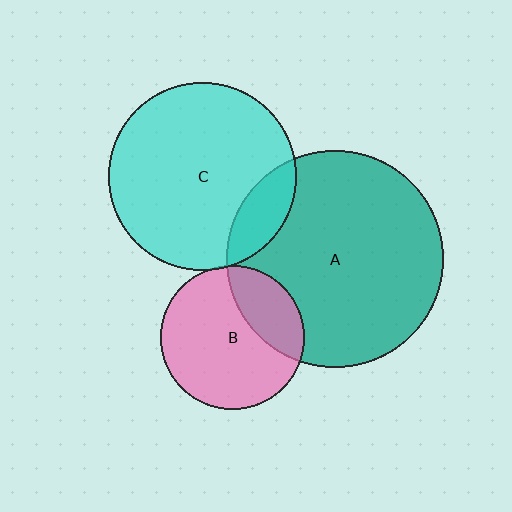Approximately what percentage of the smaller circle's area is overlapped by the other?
Approximately 5%.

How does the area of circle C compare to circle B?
Approximately 1.7 times.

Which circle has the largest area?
Circle A (teal).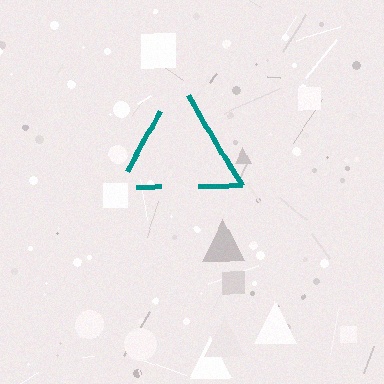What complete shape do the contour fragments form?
The contour fragments form a triangle.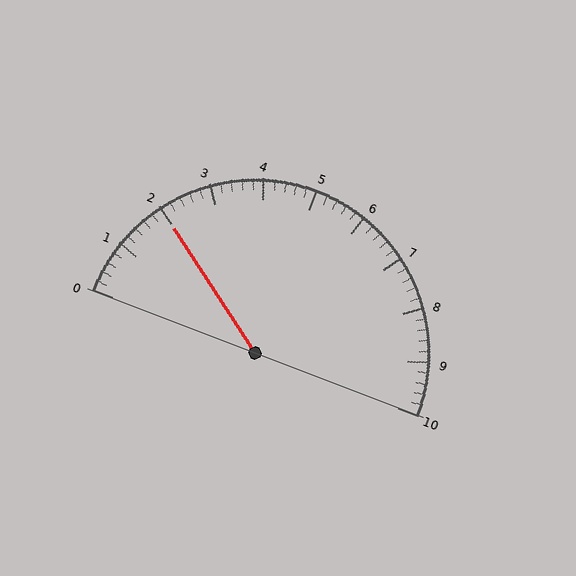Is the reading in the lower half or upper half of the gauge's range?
The reading is in the lower half of the range (0 to 10).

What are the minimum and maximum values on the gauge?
The gauge ranges from 0 to 10.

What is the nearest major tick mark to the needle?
The nearest major tick mark is 2.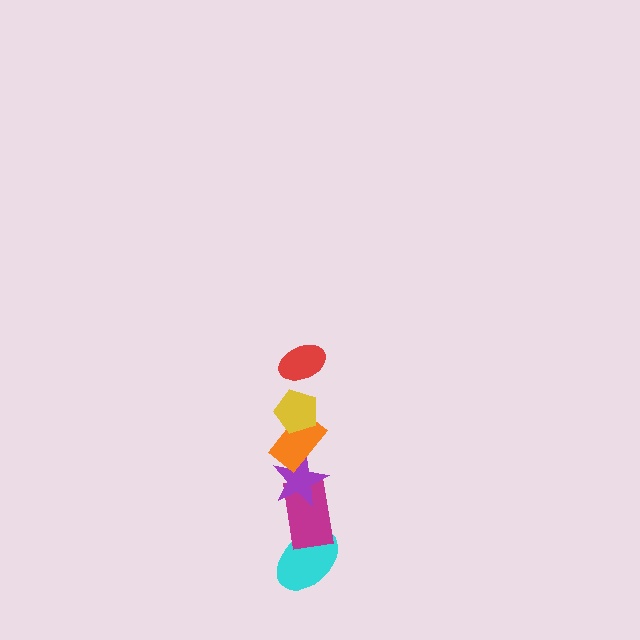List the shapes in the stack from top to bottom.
From top to bottom: the red ellipse, the yellow pentagon, the orange rectangle, the purple star, the magenta rectangle, the cyan ellipse.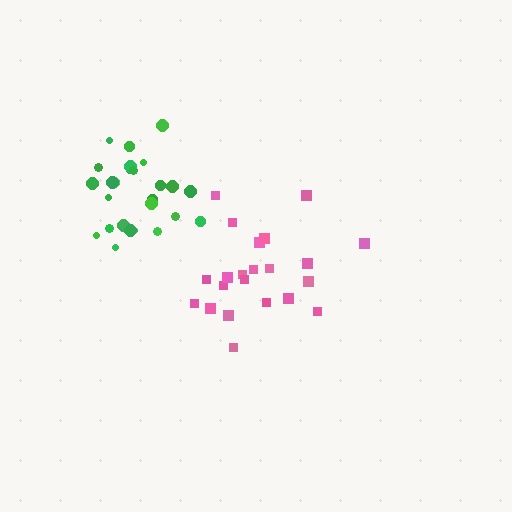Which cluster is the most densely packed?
Green.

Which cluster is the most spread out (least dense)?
Pink.